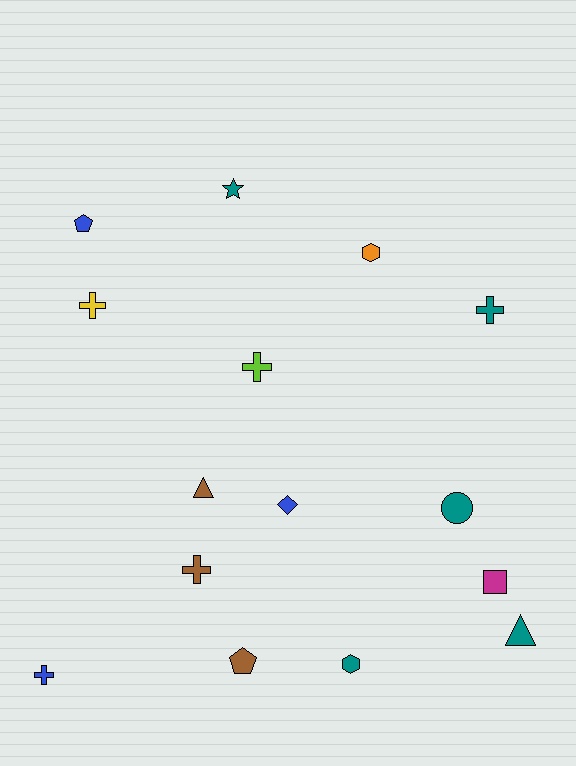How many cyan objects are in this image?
There are no cyan objects.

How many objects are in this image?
There are 15 objects.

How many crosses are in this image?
There are 5 crosses.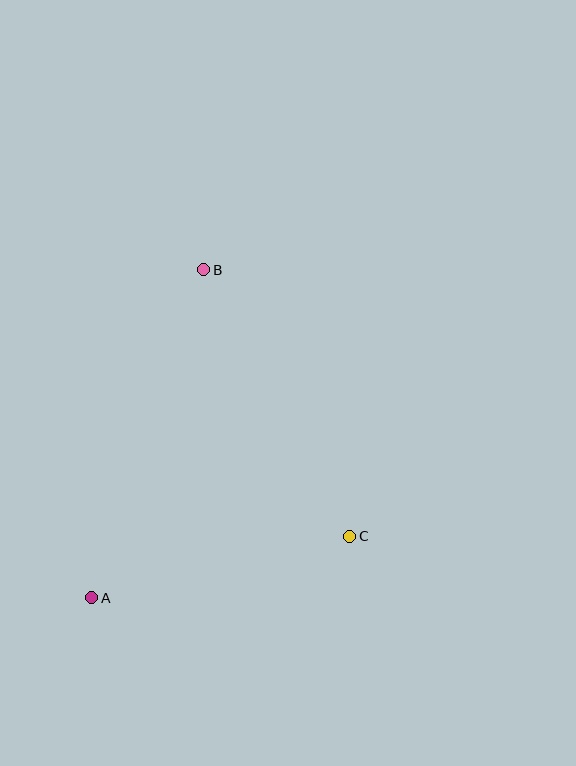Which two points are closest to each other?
Points A and C are closest to each other.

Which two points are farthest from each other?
Points A and B are farthest from each other.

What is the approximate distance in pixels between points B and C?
The distance between B and C is approximately 304 pixels.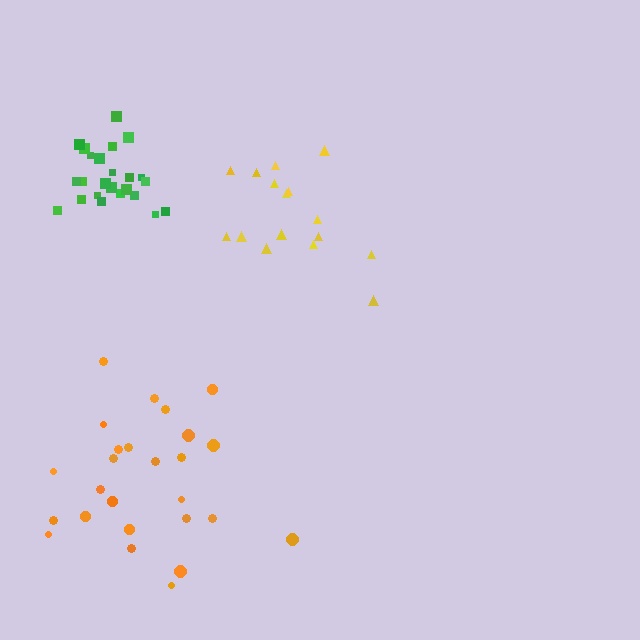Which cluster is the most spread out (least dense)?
Orange.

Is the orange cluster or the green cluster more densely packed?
Green.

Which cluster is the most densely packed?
Green.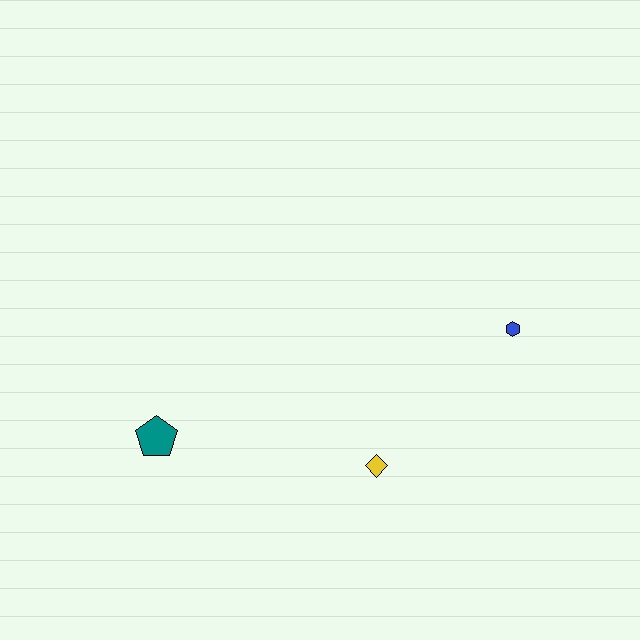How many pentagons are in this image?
There is 1 pentagon.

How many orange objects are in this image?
There are no orange objects.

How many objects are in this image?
There are 3 objects.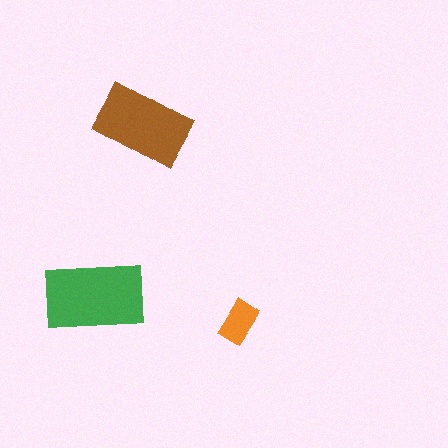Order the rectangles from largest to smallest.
the green one, the brown one, the orange one.